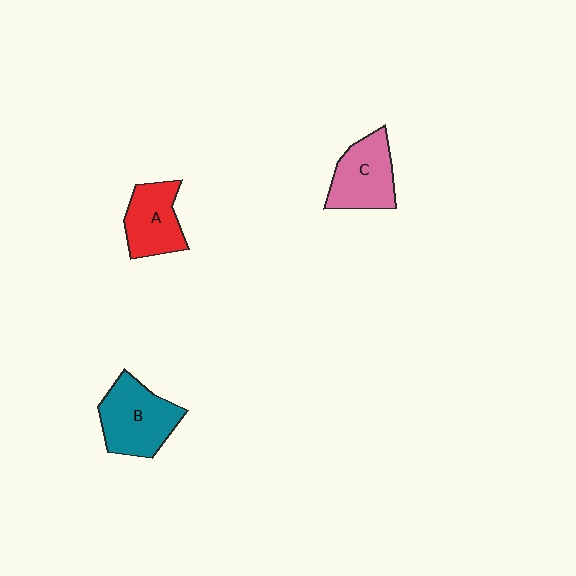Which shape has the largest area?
Shape B (teal).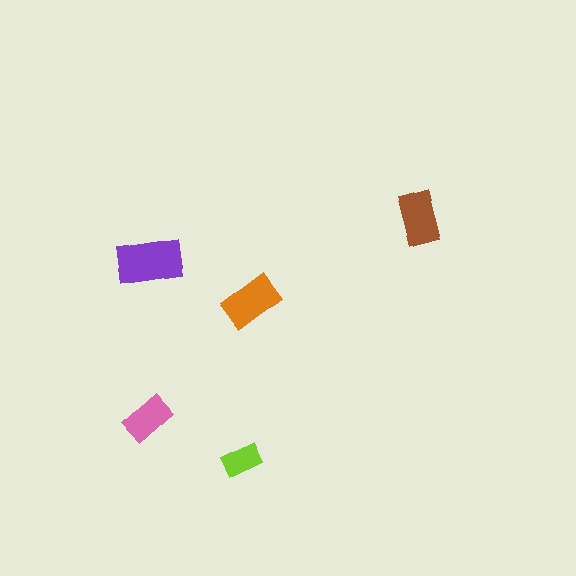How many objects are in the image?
There are 5 objects in the image.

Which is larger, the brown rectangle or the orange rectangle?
The orange one.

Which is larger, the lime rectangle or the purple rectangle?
The purple one.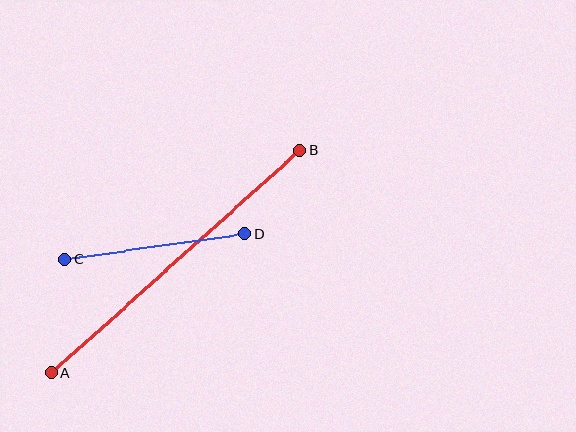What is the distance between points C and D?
The distance is approximately 181 pixels.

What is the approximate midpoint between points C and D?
The midpoint is at approximately (155, 247) pixels.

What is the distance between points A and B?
The distance is approximately 334 pixels.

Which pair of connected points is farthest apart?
Points A and B are farthest apart.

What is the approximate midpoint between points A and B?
The midpoint is at approximately (176, 262) pixels.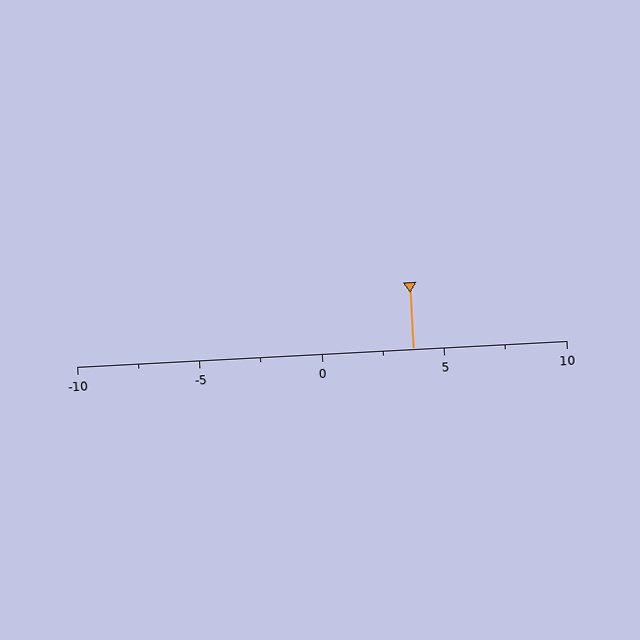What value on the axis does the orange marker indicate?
The marker indicates approximately 3.8.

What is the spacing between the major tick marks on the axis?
The major ticks are spaced 5 apart.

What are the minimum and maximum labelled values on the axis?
The axis runs from -10 to 10.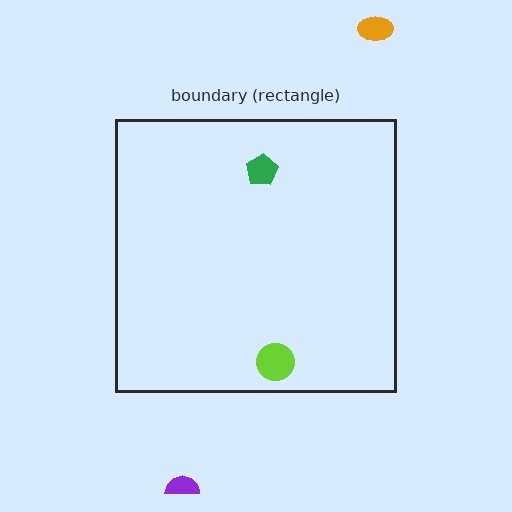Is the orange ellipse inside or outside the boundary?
Outside.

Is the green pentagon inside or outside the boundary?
Inside.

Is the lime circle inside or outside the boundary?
Inside.